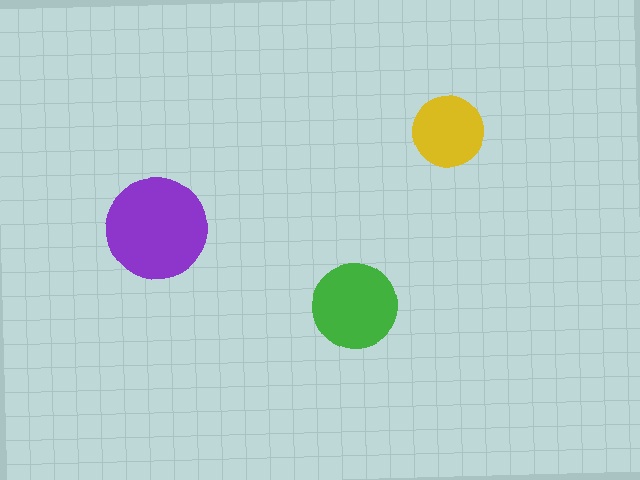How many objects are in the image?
There are 3 objects in the image.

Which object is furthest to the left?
The purple circle is leftmost.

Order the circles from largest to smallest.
the purple one, the green one, the yellow one.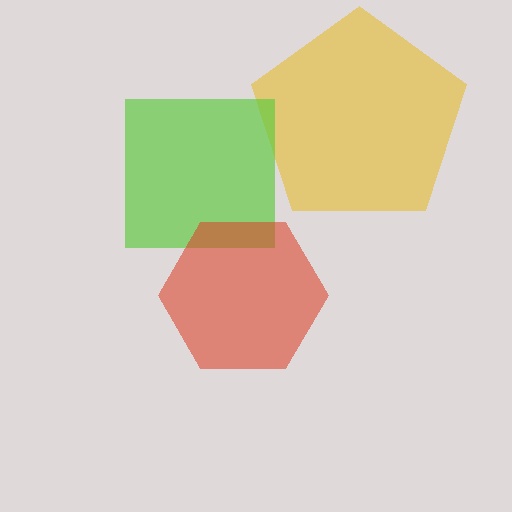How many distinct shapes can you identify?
There are 3 distinct shapes: a yellow pentagon, a lime square, a red hexagon.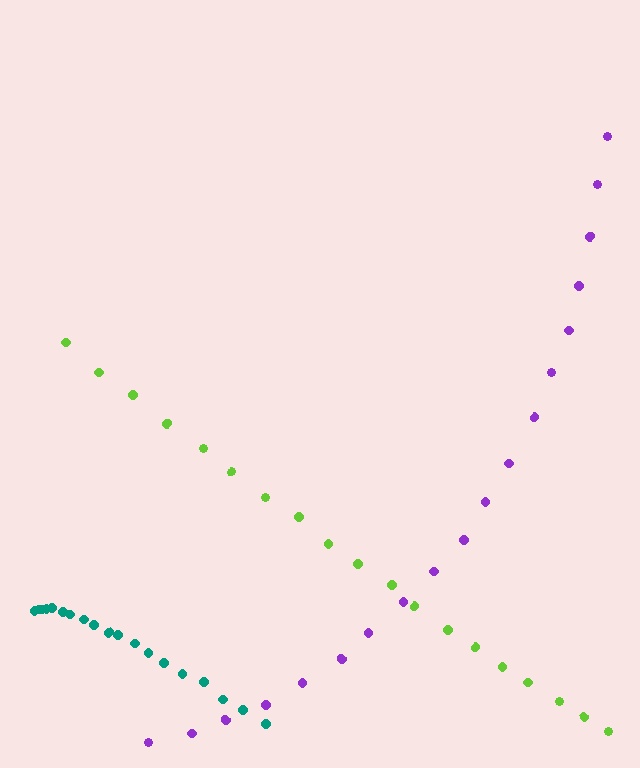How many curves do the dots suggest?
There are 3 distinct paths.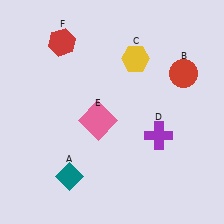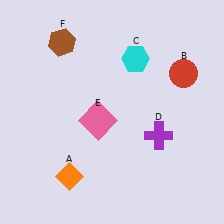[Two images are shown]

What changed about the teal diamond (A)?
In Image 1, A is teal. In Image 2, it changed to orange.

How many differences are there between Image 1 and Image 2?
There are 3 differences between the two images.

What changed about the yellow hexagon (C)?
In Image 1, C is yellow. In Image 2, it changed to cyan.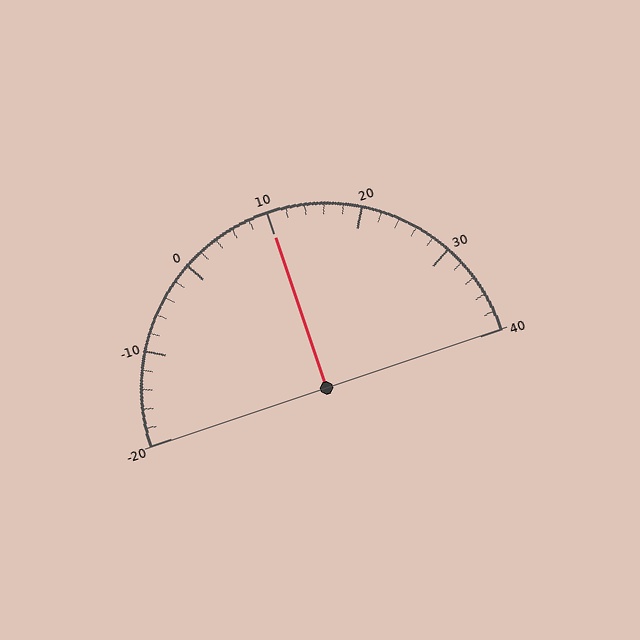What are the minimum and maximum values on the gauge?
The gauge ranges from -20 to 40.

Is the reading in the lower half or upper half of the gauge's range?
The reading is in the upper half of the range (-20 to 40).